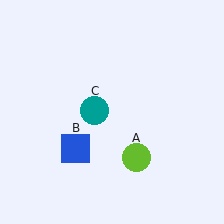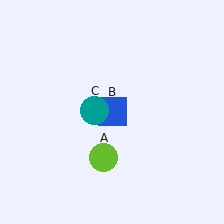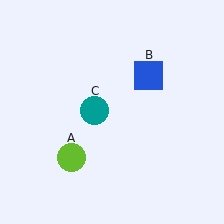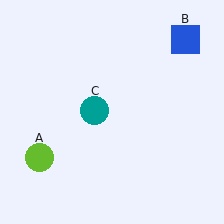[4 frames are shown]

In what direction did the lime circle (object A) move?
The lime circle (object A) moved left.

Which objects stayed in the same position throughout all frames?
Teal circle (object C) remained stationary.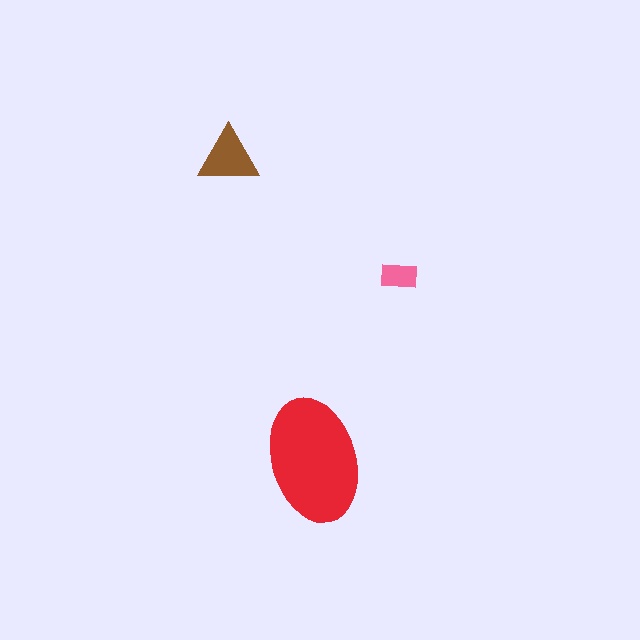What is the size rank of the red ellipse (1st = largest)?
1st.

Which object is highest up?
The brown triangle is topmost.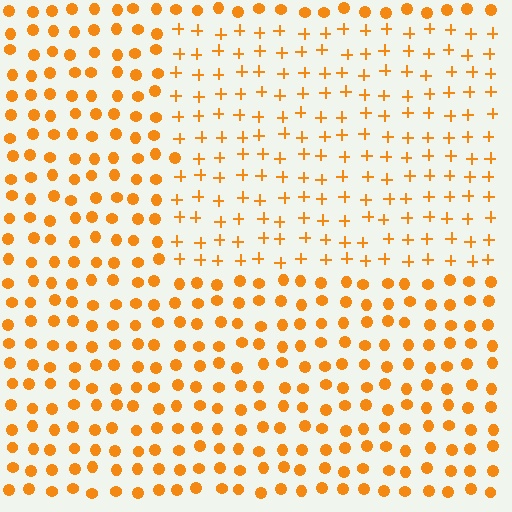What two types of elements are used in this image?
The image uses plus signs inside the rectangle region and circles outside it.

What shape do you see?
I see a rectangle.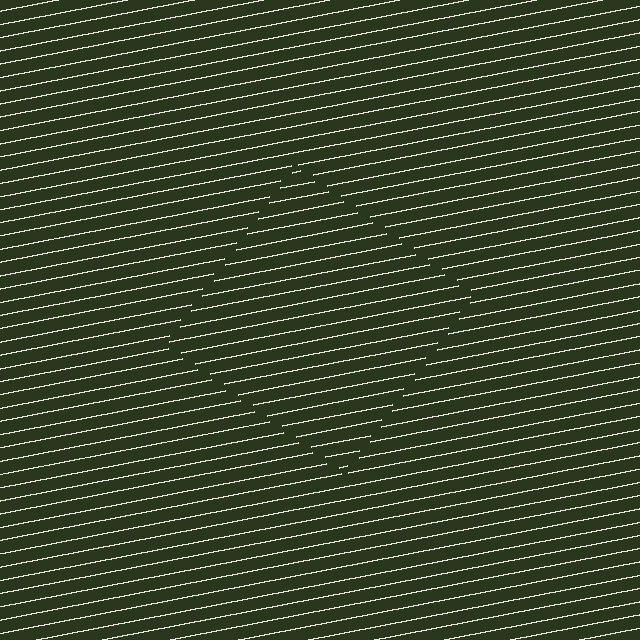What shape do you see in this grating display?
An illusory square. The interior of the shape contains the same grating, shifted by half a period — the contour is defined by the phase discontinuity where line-ends from the inner and outer gratings abut.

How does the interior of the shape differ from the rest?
The interior of the shape contains the same grating, shifted by half a period — the contour is defined by the phase discontinuity where line-ends from the inner and outer gratings abut.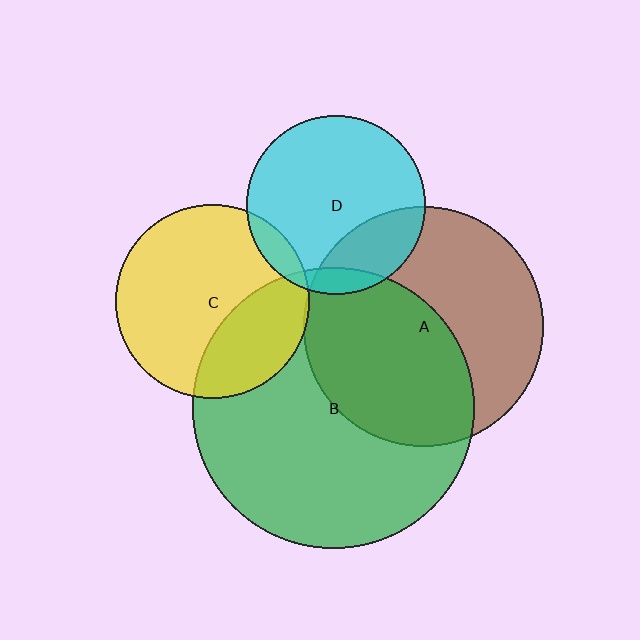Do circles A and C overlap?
Yes.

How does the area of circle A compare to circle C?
Approximately 1.5 times.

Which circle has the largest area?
Circle B (green).